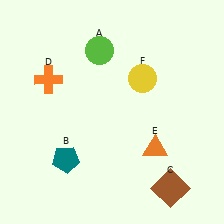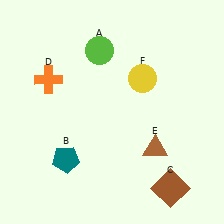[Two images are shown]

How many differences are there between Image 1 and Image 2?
There is 1 difference between the two images.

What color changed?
The triangle (E) changed from orange in Image 1 to brown in Image 2.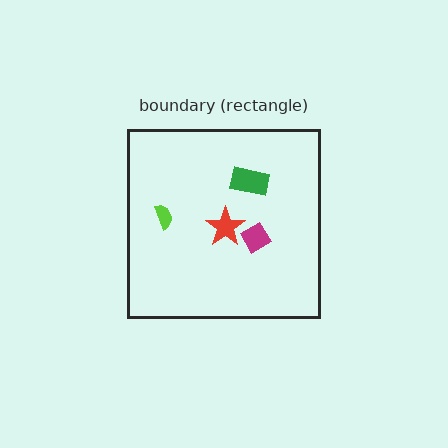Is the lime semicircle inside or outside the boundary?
Inside.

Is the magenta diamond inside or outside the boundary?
Inside.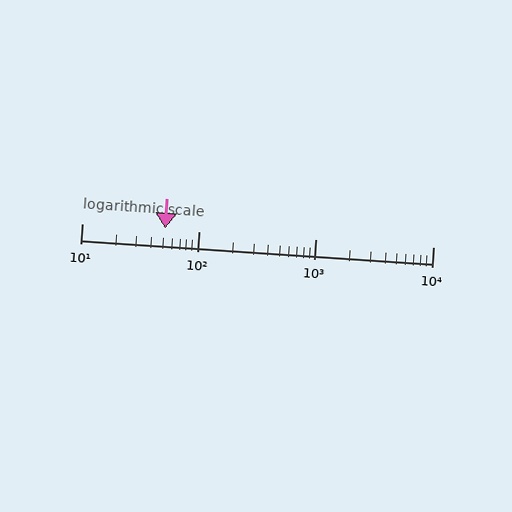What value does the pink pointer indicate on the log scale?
The pointer indicates approximately 51.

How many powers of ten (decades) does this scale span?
The scale spans 3 decades, from 10 to 10000.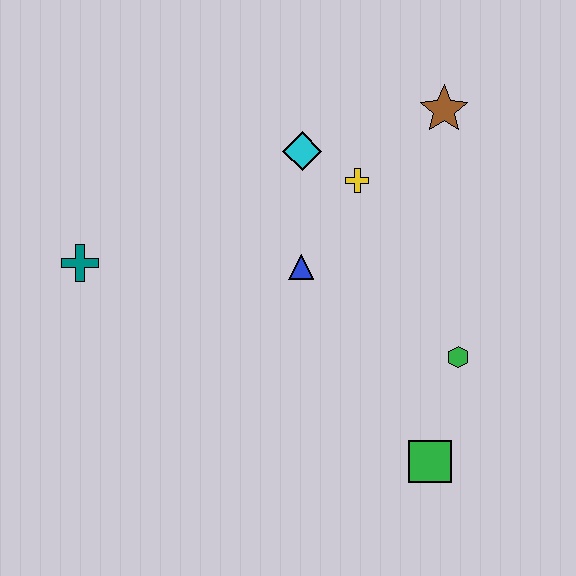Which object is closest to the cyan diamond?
The yellow cross is closest to the cyan diamond.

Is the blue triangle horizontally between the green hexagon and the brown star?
No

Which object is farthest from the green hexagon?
The teal cross is farthest from the green hexagon.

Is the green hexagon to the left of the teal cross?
No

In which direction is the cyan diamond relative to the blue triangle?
The cyan diamond is above the blue triangle.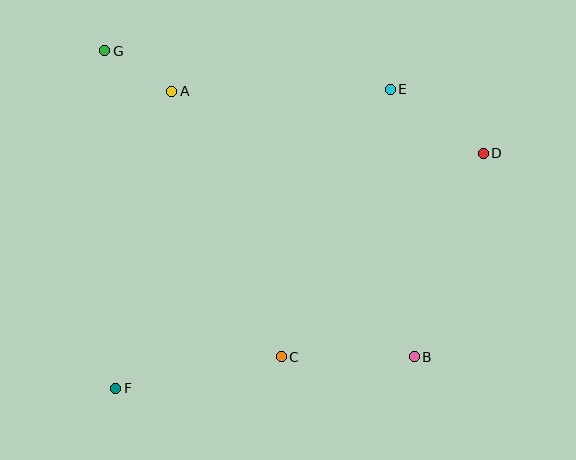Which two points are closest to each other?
Points A and G are closest to each other.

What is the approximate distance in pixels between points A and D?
The distance between A and D is approximately 318 pixels.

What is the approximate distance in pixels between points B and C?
The distance between B and C is approximately 133 pixels.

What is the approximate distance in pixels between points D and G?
The distance between D and G is approximately 392 pixels.